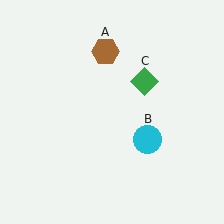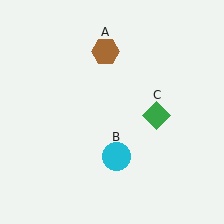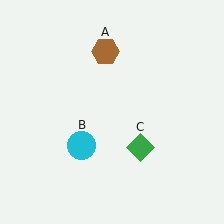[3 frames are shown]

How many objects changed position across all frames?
2 objects changed position: cyan circle (object B), green diamond (object C).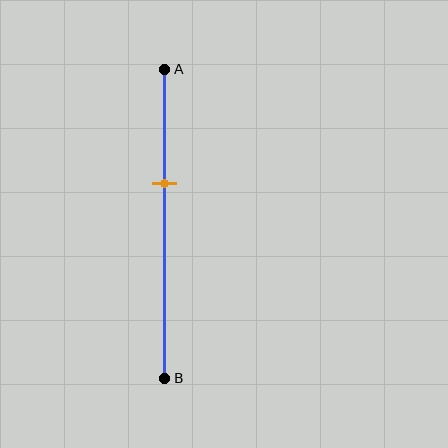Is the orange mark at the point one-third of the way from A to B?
No, the mark is at about 35% from A, not at the 33% one-third point.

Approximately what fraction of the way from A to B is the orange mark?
The orange mark is approximately 35% of the way from A to B.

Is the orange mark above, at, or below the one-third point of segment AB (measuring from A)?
The orange mark is below the one-third point of segment AB.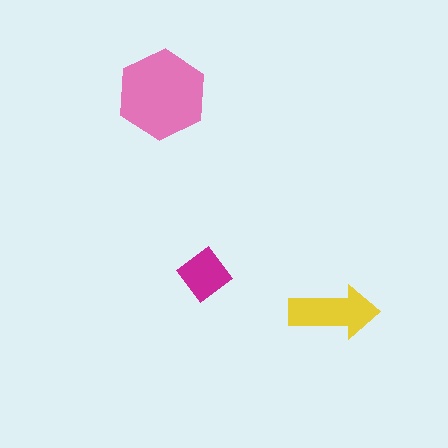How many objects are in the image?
There are 3 objects in the image.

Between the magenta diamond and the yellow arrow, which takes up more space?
The yellow arrow.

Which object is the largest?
The pink hexagon.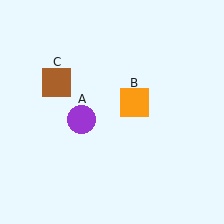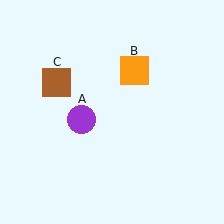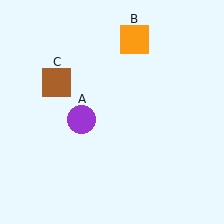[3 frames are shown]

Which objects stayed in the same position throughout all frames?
Purple circle (object A) and brown square (object C) remained stationary.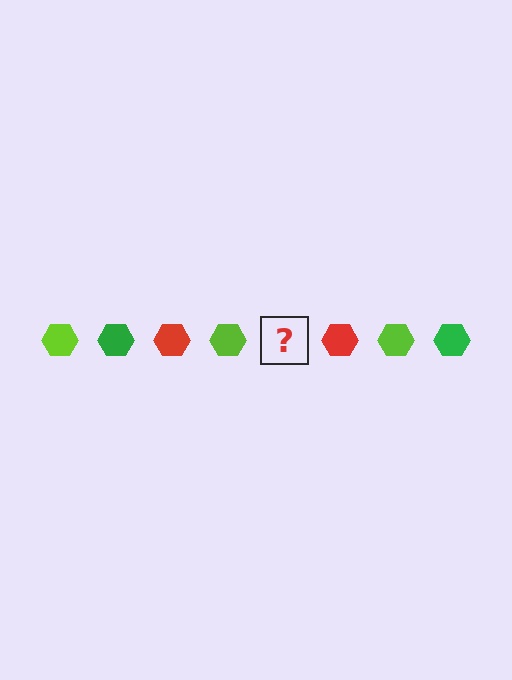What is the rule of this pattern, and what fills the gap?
The rule is that the pattern cycles through lime, green, red hexagons. The gap should be filled with a green hexagon.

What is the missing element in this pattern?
The missing element is a green hexagon.